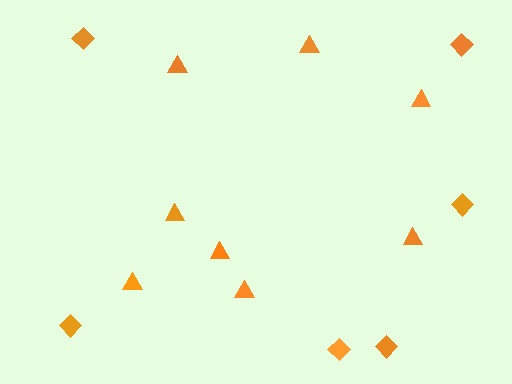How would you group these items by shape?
There are 2 groups: one group of triangles (8) and one group of diamonds (6).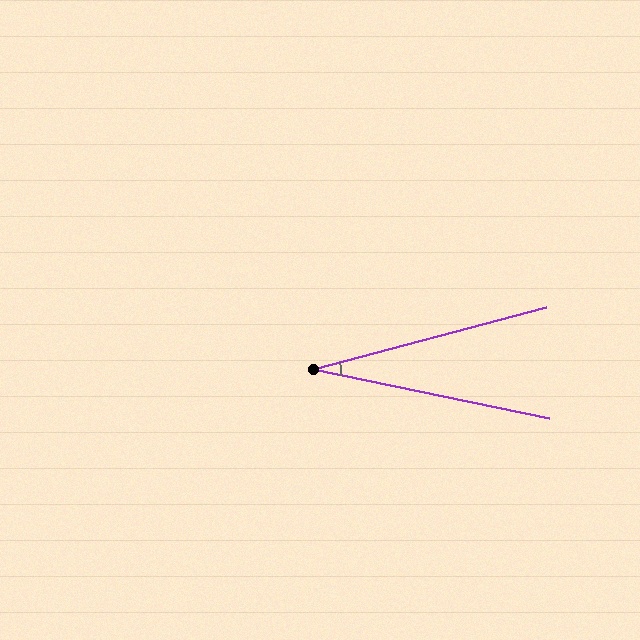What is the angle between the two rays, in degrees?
Approximately 27 degrees.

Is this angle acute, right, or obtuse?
It is acute.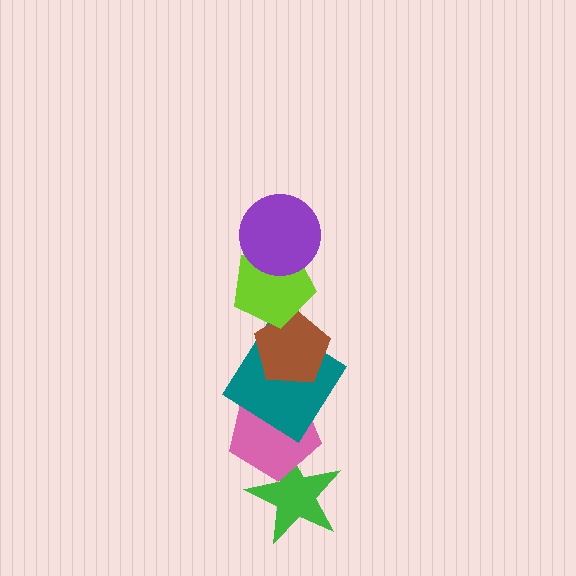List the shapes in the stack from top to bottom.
From top to bottom: the purple circle, the lime pentagon, the brown pentagon, the teal diamond, the pink pentagon, the green star.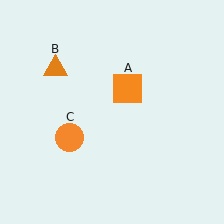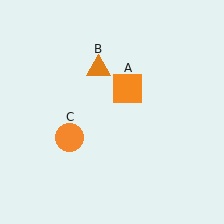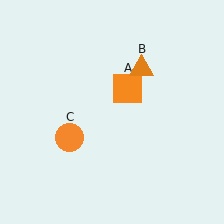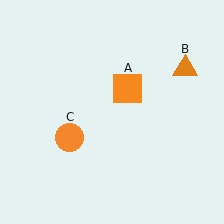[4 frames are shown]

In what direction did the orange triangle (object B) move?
The orange triangle (object B) moved right.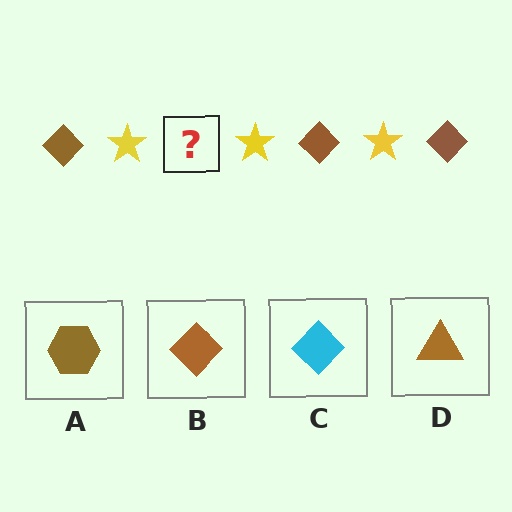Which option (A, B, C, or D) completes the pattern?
B.